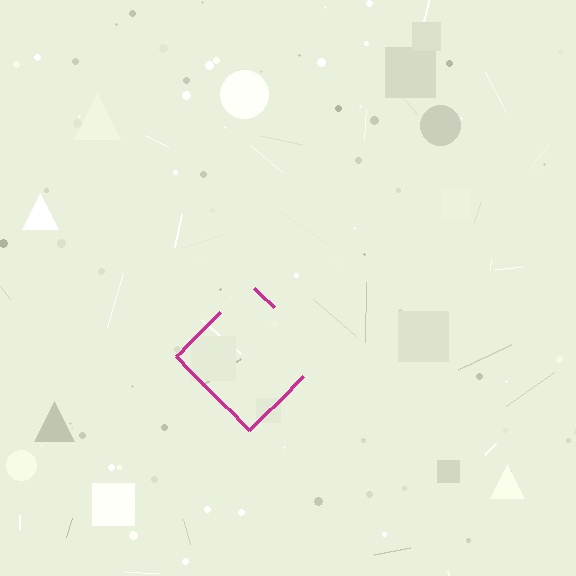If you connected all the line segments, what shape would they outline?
They would outline a diamond.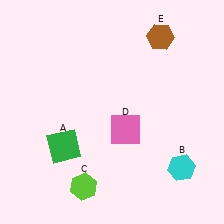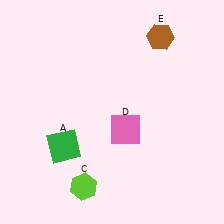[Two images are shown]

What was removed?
The cyan hexagon (B) was removed in Image 2.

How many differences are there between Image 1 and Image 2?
There is 1 difference between the two images.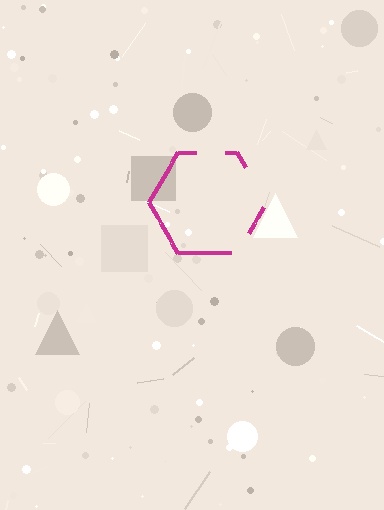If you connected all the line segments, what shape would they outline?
They would outline a hexagon.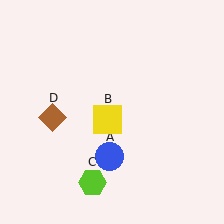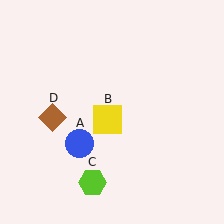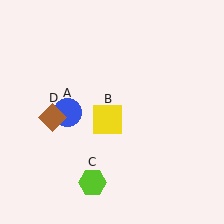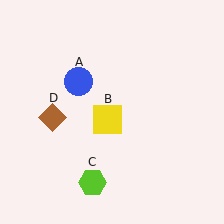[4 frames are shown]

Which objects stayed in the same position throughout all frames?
Yellow square (object B) and lime hexagon (object C) and brown diamond (object D) remained stationary.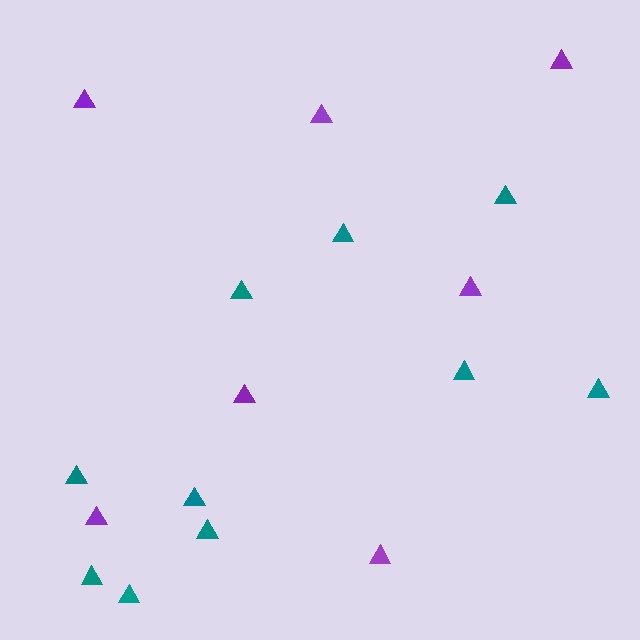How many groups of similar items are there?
There are 2 groups: one group of teal triangles (10) and one group of purple triangles (7).